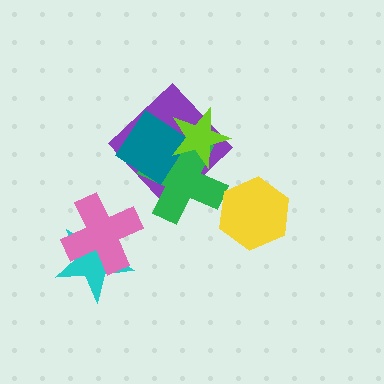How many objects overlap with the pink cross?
1 object overlaps with the pink cross.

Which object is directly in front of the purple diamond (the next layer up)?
The green cross is directly in front of the purple diamond.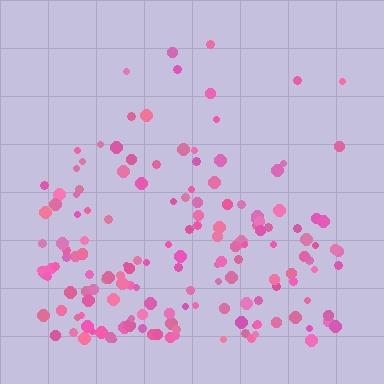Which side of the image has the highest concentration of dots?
The bottom.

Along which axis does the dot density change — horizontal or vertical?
Vertical.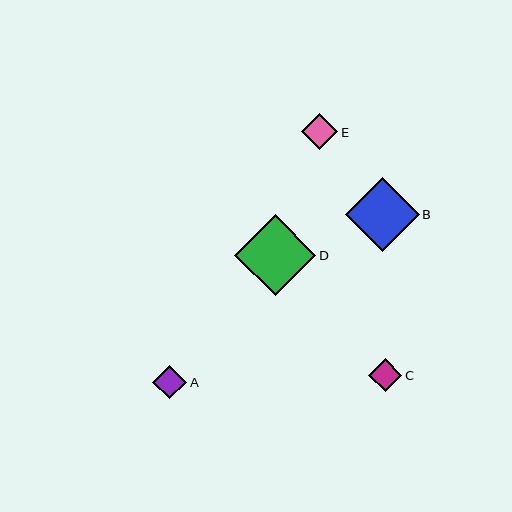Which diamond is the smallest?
Diamond C is the smallest with a size of approximately 33 pixels.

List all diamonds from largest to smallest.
From largest to smallest: D, B, E, A, C.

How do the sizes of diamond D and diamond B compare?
Diamond D and diamond B are approximately the same size.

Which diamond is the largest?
Diamond D is the largest with a size of approximately 81 pixels.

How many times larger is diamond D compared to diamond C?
Diamond D is approximately 2.4 times the size of diamond C.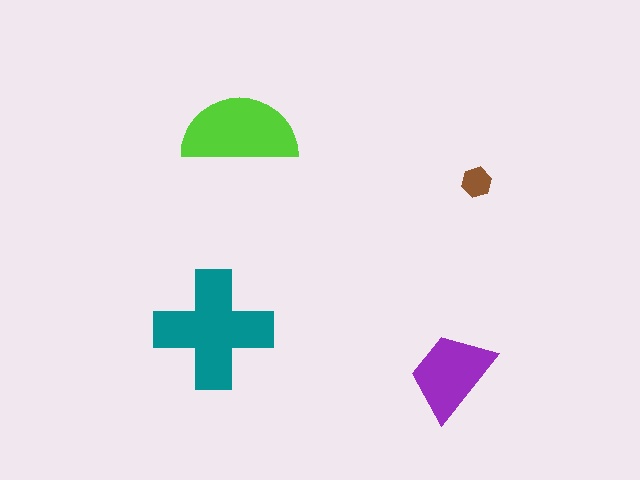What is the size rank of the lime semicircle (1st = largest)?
2nd.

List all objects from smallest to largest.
The brown hexagon, the purple trapezoid, the lime semicircle, the teal cross.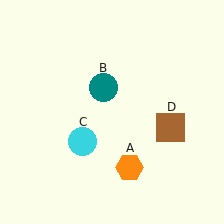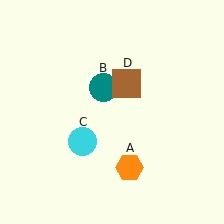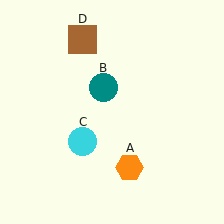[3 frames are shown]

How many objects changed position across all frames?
1 object changed position: brown square (object D).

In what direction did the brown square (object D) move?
The brown square (object D) moved up and to the left.